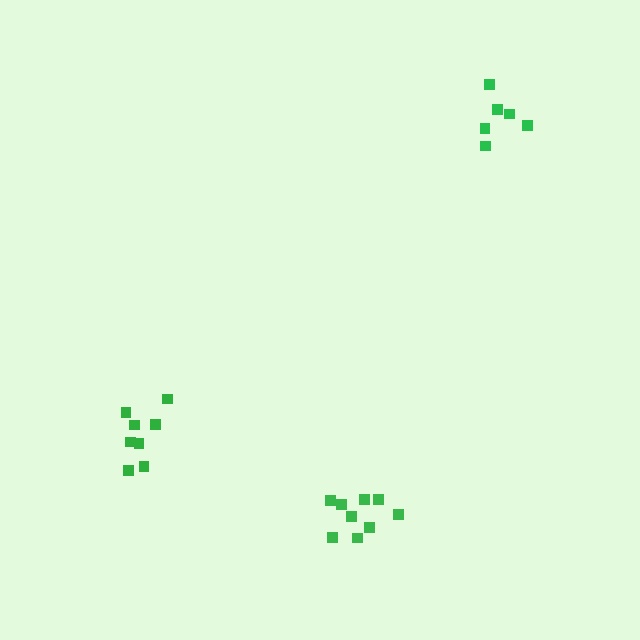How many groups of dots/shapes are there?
There are 3 groups.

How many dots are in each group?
Group 1: 6 dots, Group 2: 9 dots, Group 3: 8 dots (23 total).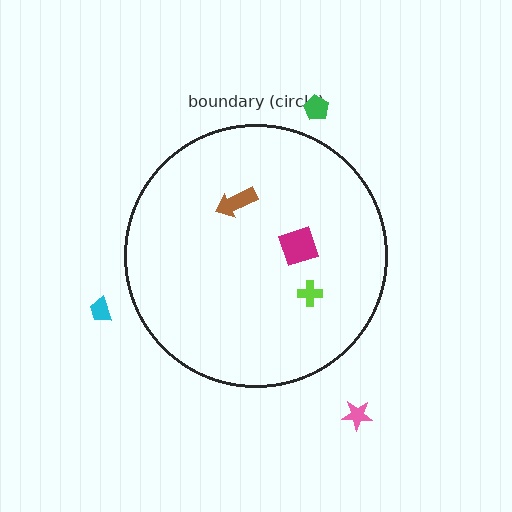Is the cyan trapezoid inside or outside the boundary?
Outside.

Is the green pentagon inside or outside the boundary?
Outside.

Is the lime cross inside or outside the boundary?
Inside.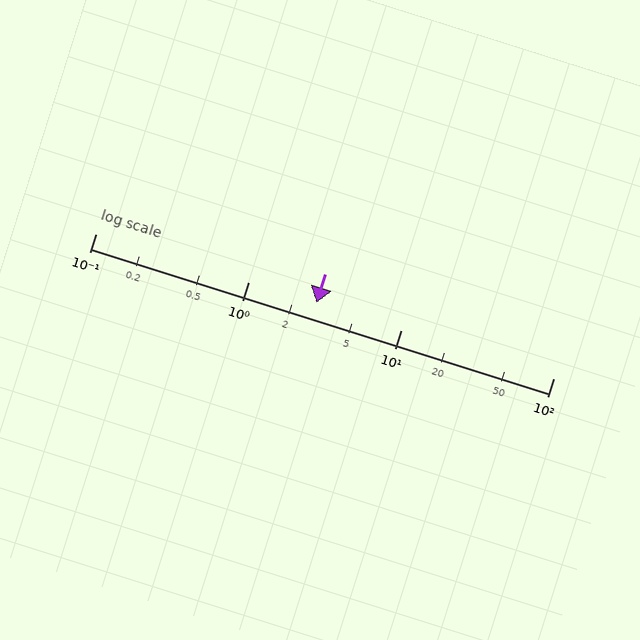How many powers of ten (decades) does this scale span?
The scale spans 3 decades, from 0.1 to 100.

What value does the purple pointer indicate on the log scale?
The pointer indicates approximately 2.8.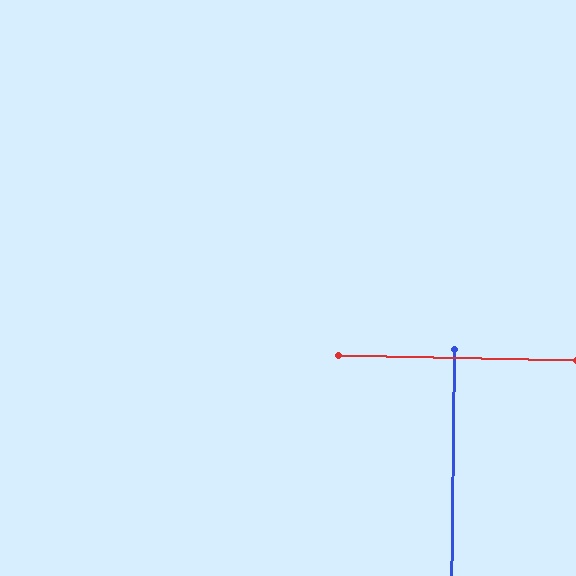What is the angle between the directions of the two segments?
Approximately 90 degrees.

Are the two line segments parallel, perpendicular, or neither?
Perpendicular — they meet at approximately 90°.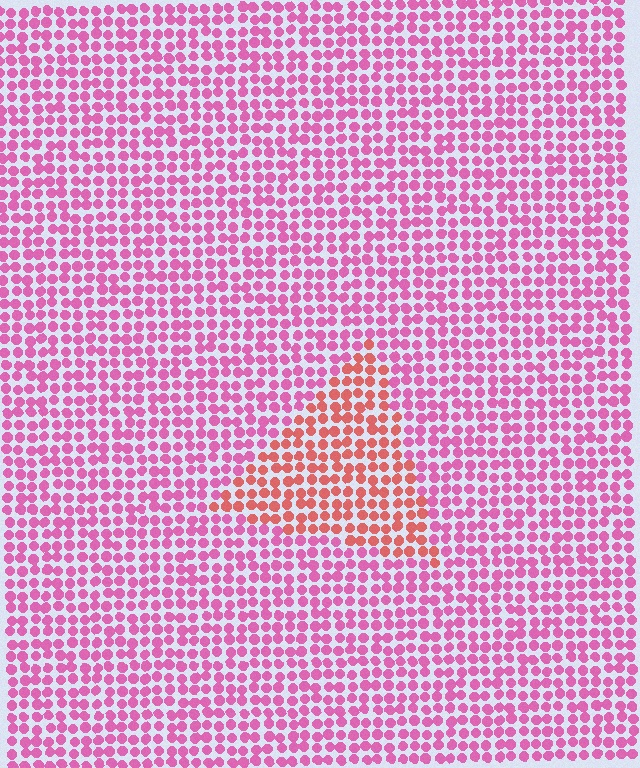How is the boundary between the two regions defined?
The boundary is defined purely by a slight shift in hue (about 38 degrees). Spacing, size, and orientation are identical on both sides.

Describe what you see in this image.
The image is filled with small pink elements in a uniform arrangement. A triangle-shaped region is visible where the elements are tinted to a slightly different hue, forming a subtle color boundary.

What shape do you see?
I see a triangle.